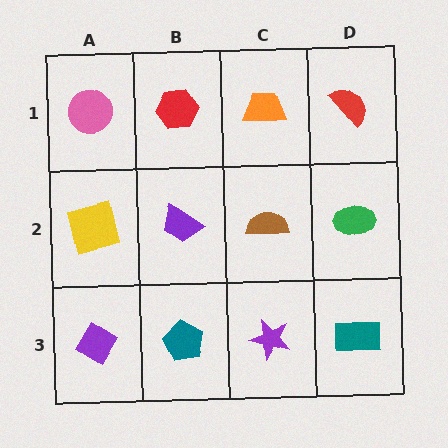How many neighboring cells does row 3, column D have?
2.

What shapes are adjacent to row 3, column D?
A green ellipse (row 2, column D), a purple star (row 3, column C).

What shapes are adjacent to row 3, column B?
A purple trapezoid (row 2, column B), a purple diamond (row 3, column A), a purple star (row 3, column C).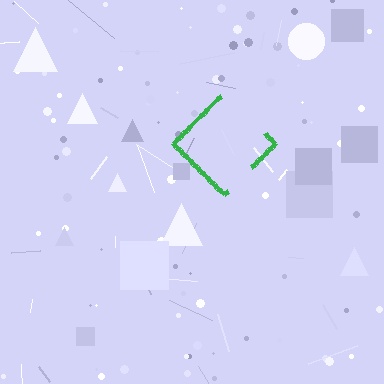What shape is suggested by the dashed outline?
The dashed outline suggests a diamond.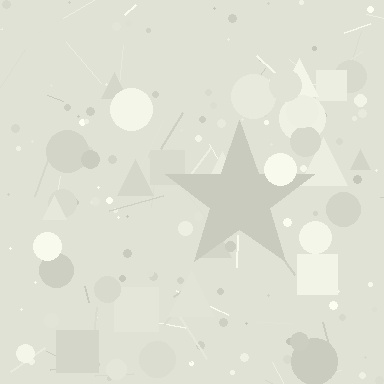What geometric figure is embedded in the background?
A star is embedded in the background.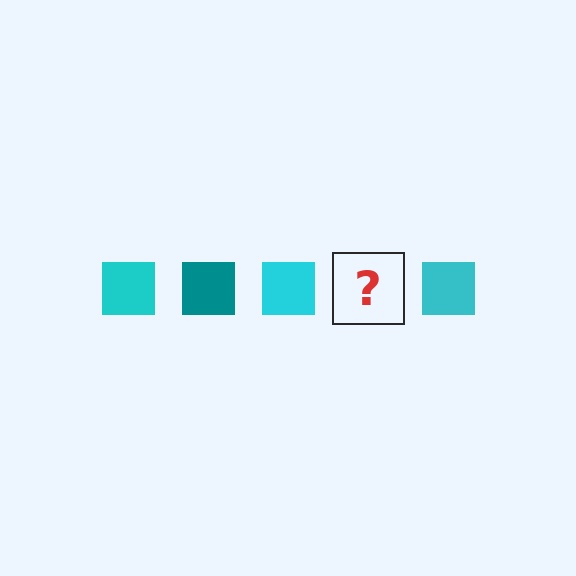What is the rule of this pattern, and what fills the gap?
The rule is that the pattern cycles through cyan, teal squares. The gap should be filled with a teal square.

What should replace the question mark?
The question mark should be replaced with a teal square.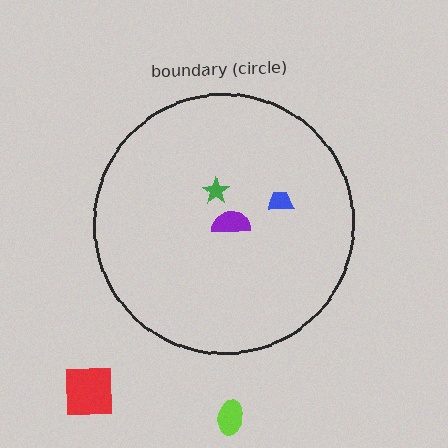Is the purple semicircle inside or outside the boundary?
Inside.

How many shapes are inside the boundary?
3 inside, 2 outside.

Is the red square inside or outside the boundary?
Outside.